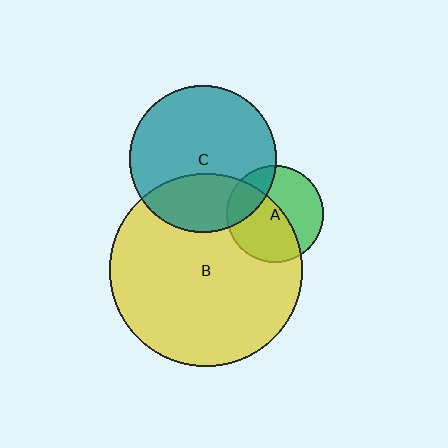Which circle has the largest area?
Circle B (yellow).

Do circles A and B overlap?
Yes.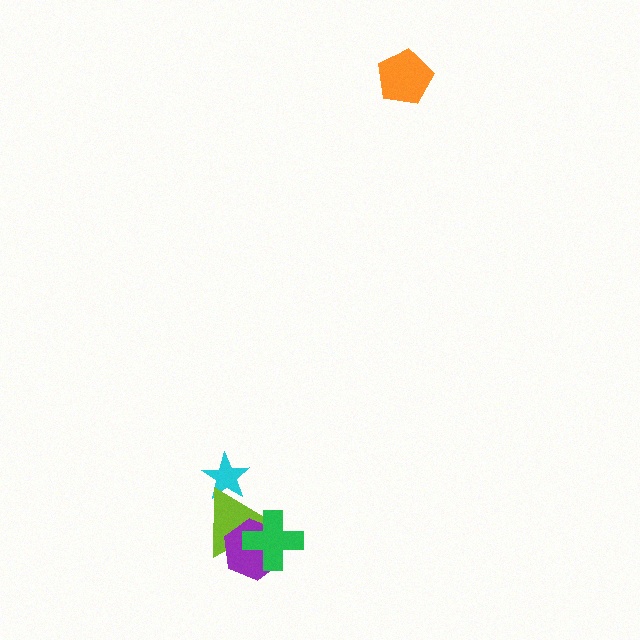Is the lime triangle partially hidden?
Yes, it is partially covered by another shape.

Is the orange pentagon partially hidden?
No, no other shape covers it.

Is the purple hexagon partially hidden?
Yes, it is partially covered by another shape.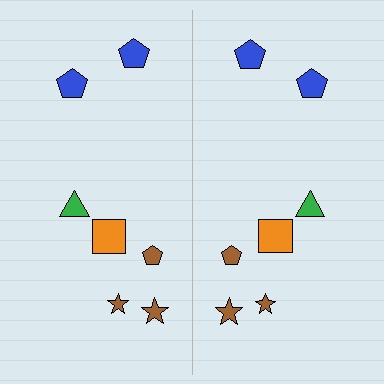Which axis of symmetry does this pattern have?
The pattern has a vertical axis of symmetry running through the center of the image.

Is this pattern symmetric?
Yes, this pattern has bilateral (reflection) symmetry.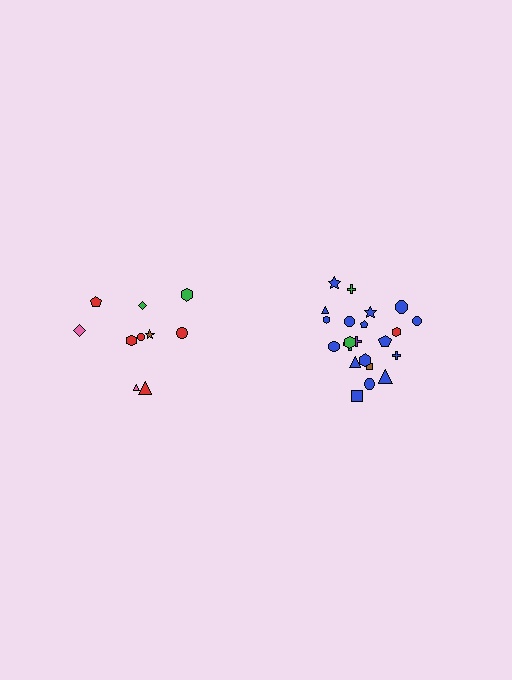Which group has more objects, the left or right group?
The right group.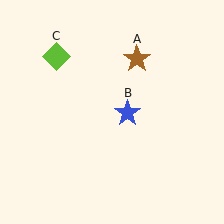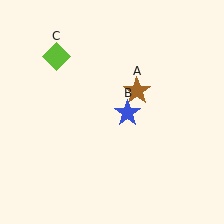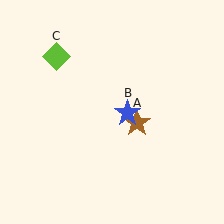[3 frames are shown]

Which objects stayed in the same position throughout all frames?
Blue star (object B) and lime diamond (object C) remained stationary.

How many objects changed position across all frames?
1 object changed position: brown star (object A).